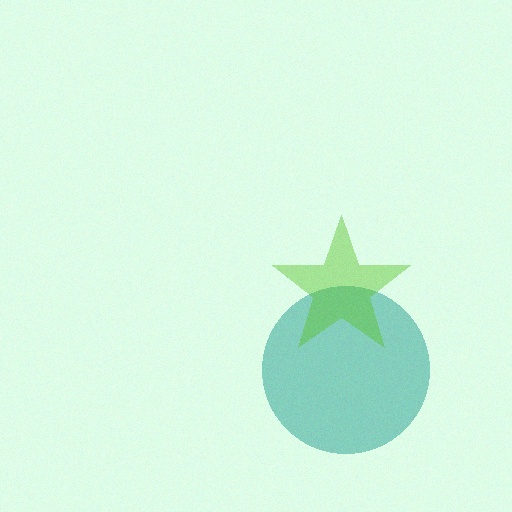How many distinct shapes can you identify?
There are 2 distinct shapes: a teal circle, a lime star.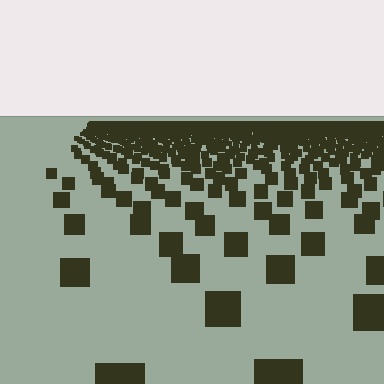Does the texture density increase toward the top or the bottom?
Density increases toward the top.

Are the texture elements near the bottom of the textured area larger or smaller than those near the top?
Larger. Near the bottom, elements are closer to the viewer and appear at a bigger on-screen size.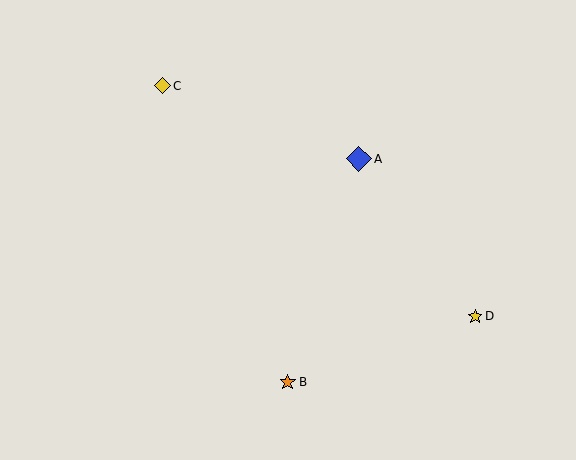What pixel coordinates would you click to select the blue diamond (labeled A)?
Click at (359, 159) to select the blue diamond A.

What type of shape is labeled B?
Shape B is an orange star.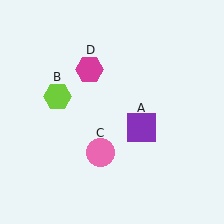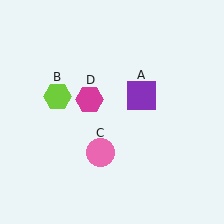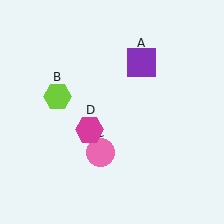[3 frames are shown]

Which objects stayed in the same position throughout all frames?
Lime hexagon (object B) and pink circle (object C) remained stationary.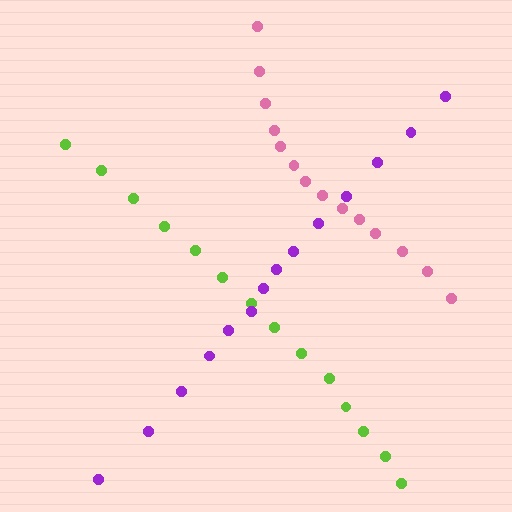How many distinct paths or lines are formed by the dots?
There are 3 distinct paths.